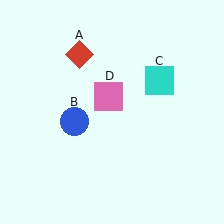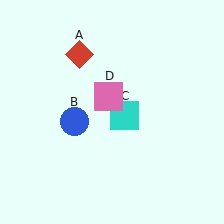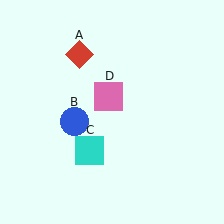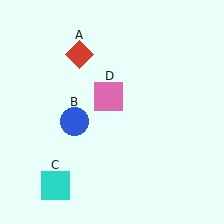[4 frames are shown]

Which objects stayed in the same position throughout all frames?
Red diamond (object A) and blue circle (object B) and pink square (object D) remained stationary.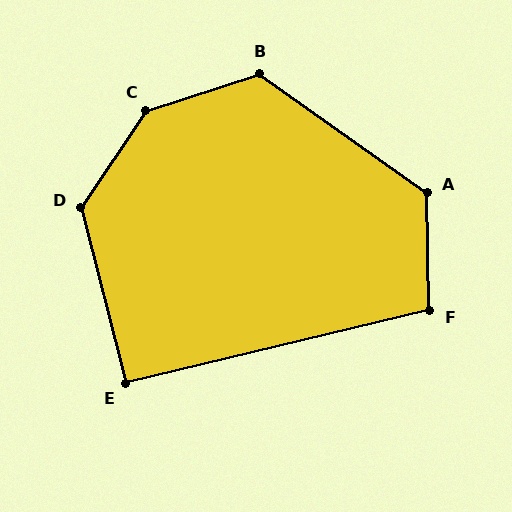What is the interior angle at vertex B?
Approximately 126 degrees (obtuse).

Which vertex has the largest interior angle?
C, at approximately 142 degrees.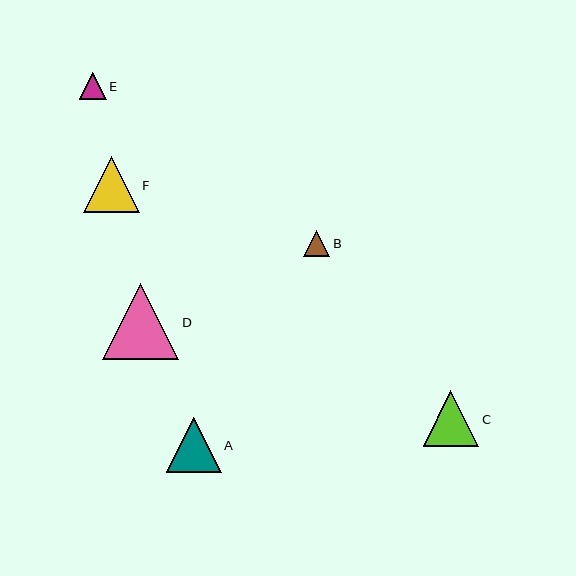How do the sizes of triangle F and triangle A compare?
Triangle F and triangle A are approximately the same size.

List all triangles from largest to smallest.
From largest to smallest: D, C, F, A, E, B.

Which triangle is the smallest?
Triangle B is the smallest with a size of approximately 26 pixels.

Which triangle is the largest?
Triangle D is the largest with a size of approximately 76 pixels.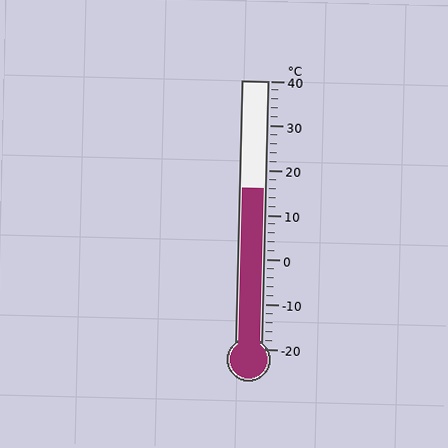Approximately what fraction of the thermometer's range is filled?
The thermometer is filled to approximately 60% of its range.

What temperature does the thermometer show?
The thermometer shows approximately 16°C.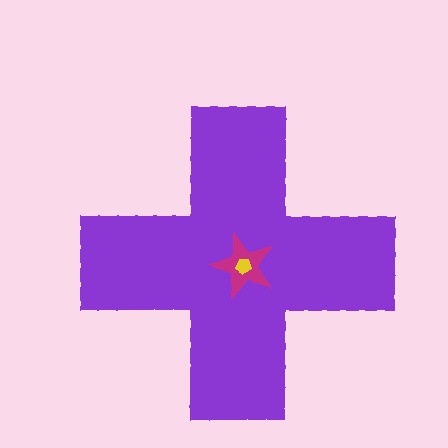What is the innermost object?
The yellow pentagon.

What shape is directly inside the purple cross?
The magenta star.